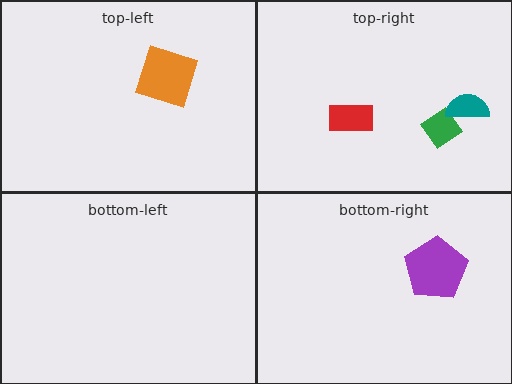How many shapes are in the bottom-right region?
1.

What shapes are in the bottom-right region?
The purple pentagon.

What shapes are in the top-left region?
The orange square.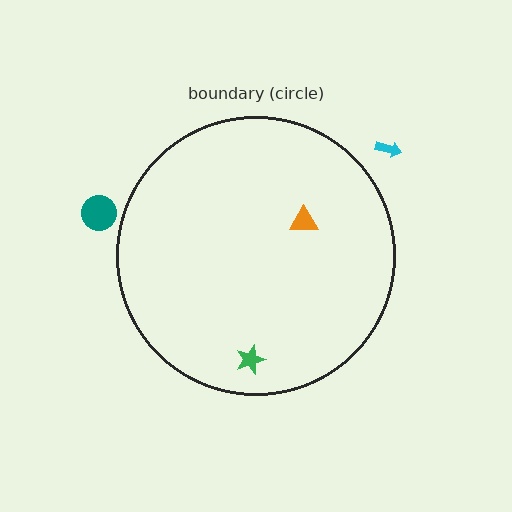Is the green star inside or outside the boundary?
Inside.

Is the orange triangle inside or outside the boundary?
Inside.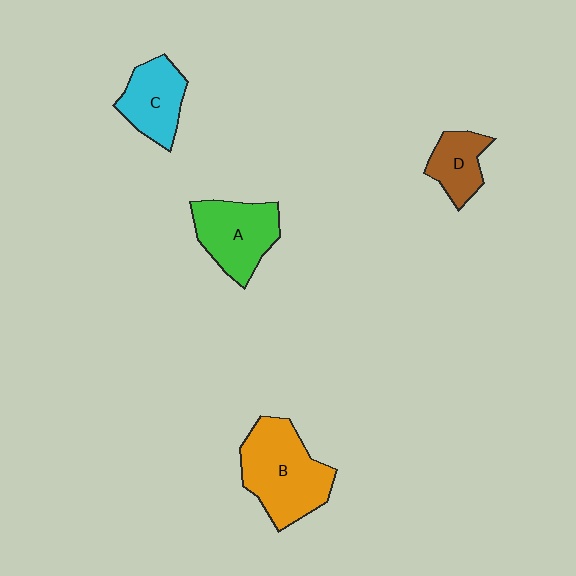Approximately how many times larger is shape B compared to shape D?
Approximately 2.1 times.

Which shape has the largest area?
Shape B (orange).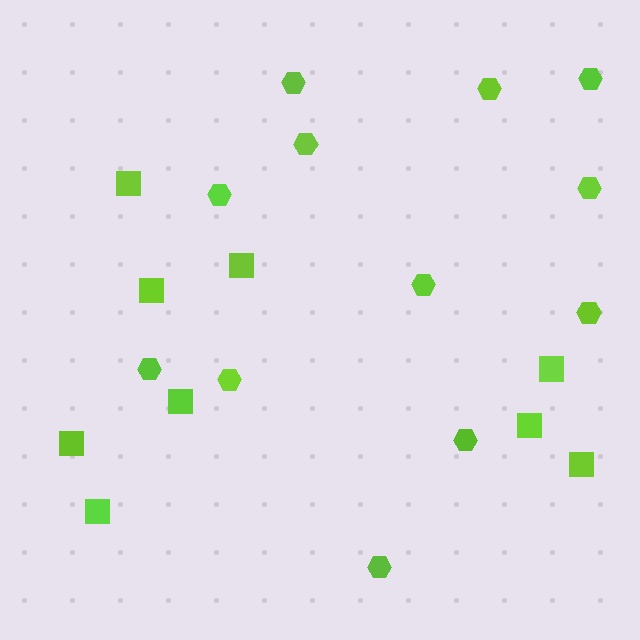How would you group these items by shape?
There are 2 groups: one group of hexagons (12) and one group of squares (9).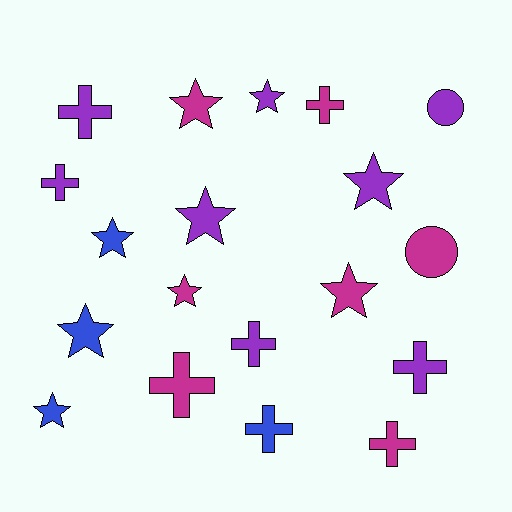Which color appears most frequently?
Purple, with 8 objects.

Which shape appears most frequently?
Star, with 9 objects.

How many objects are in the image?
There are 19 objects.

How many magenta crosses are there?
There are 3 magenta crosses.